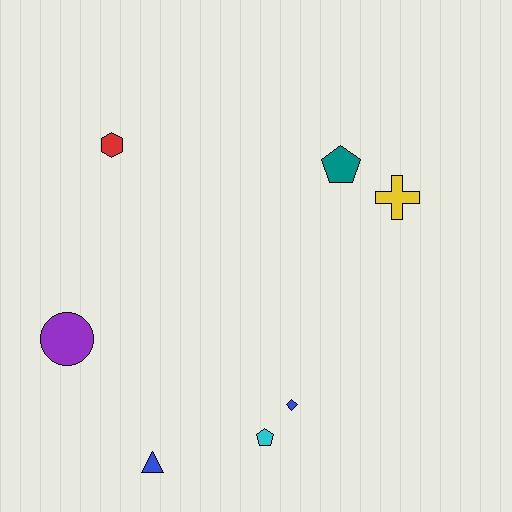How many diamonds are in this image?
There is 1 diamond.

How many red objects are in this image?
There is 1 red object.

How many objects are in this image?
There are 7 objects.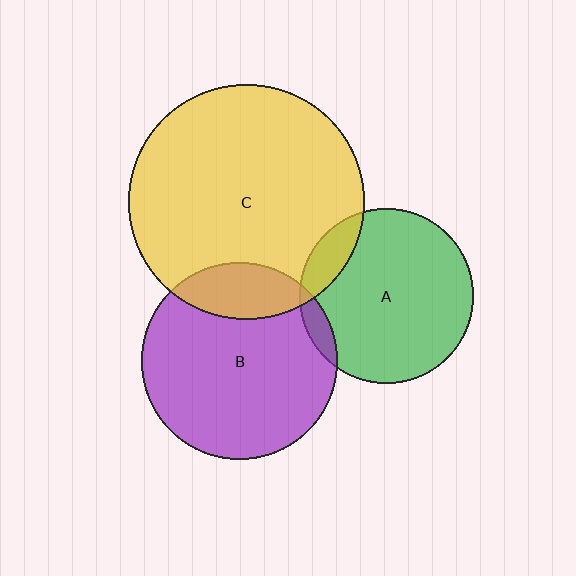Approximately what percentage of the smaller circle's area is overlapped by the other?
Approximately 10%.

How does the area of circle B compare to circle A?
Approximately 1.3 times.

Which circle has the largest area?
Circle C (yellow).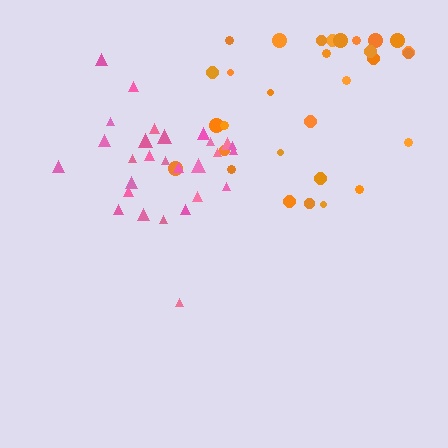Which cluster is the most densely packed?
Pink.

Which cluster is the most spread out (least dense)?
Orange.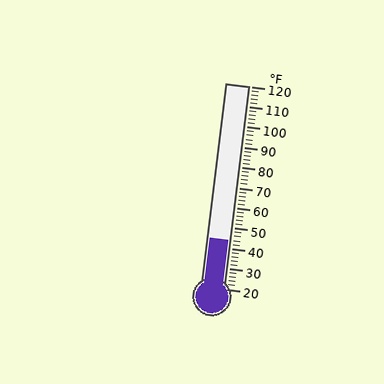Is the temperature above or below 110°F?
The temperature is below 110°F.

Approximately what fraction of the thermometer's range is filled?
The thermometer is filled to approximately 25% of its range.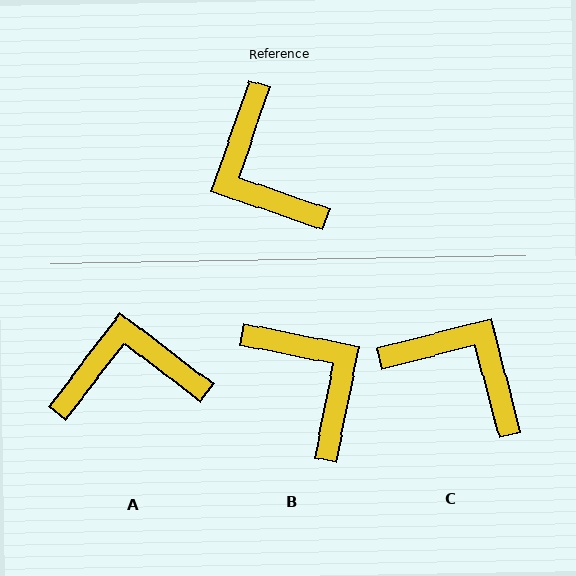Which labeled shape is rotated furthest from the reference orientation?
B, about 172 degrees away.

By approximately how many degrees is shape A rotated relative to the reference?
Approximately 108 degrees clockwise.